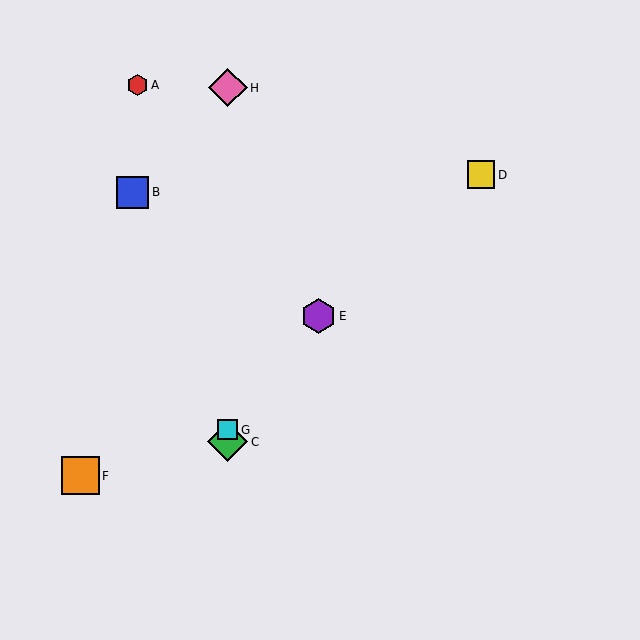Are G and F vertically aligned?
No, G is at x≈228 and F is at x≈80.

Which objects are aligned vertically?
Objects C, G, H are aligned vertically.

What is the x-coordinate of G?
Object G is at x≈228.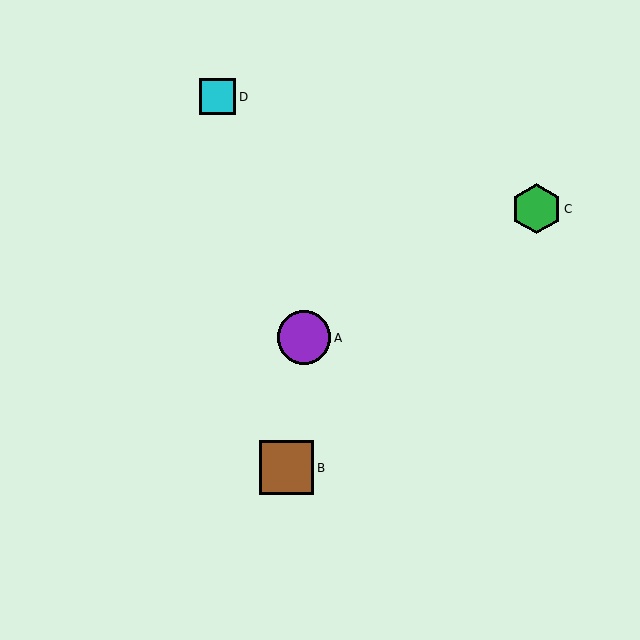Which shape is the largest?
The brown square (labeled B) is the largest.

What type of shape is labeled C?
Shape C is a green hexagon.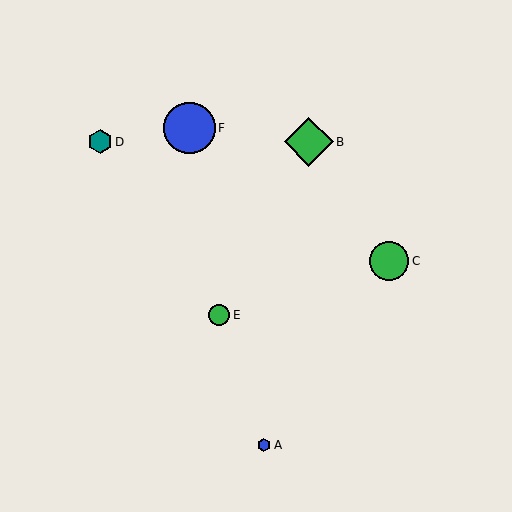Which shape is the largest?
The blue circle (labeled F) is the largest.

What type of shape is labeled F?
Shape F is a blue circle.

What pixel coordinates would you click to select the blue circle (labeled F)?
Click at (189, 128) to select the blue circle F.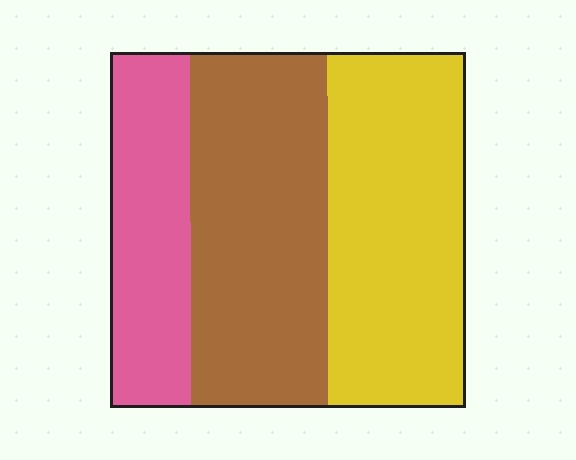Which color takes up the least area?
Pink, at roughly 25%.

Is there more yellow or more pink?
Yellow.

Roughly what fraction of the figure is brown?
Brown takes up about three eighths (3/8) of the figure.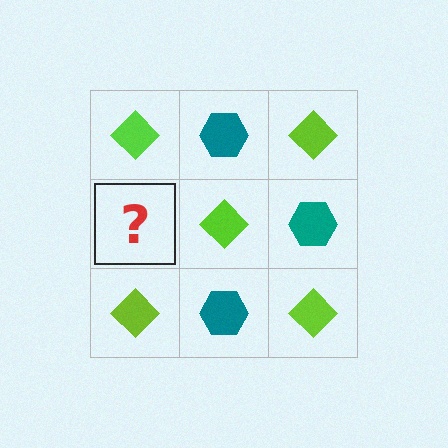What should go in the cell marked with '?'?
The missing cell should contain a teal hexagon.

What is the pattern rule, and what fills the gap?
The rule is that it alternates lime diamond and teal hexagon in a checkerboard pattern. The gap should be filled with a teal hexagon.